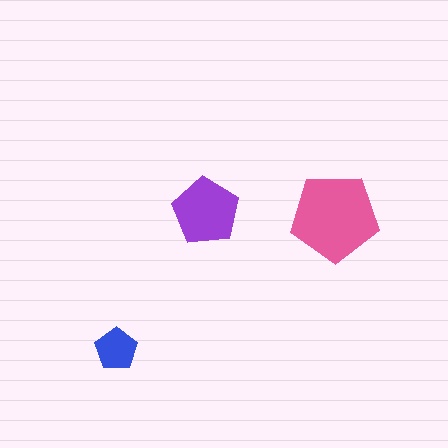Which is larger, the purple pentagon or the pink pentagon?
The pink one.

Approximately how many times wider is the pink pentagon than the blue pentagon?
About 2 times wider.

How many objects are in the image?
There are 3 objects in the image.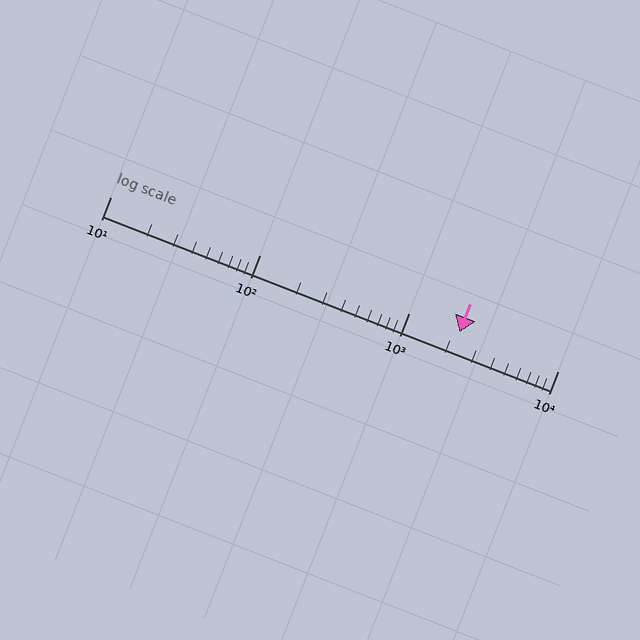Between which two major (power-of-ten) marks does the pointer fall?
The pointer is between 1000 and 10000.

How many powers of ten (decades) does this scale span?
The scale spans 3 decades, from 10 to 10000.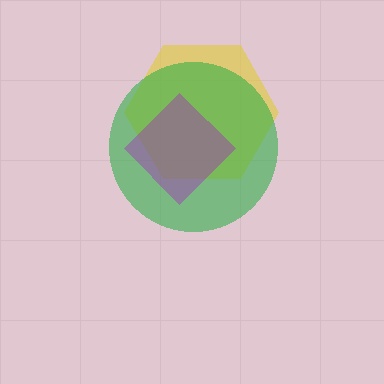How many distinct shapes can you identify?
There are 3 distinct shapes: a yellow hexagon, a green circle, a purple diamond.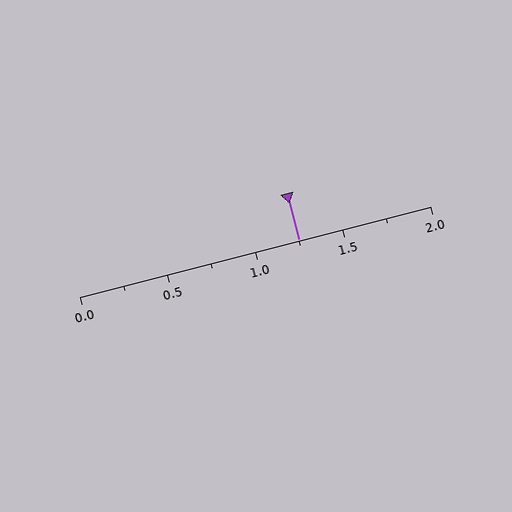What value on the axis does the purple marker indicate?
The marker indicates approximately 1.25.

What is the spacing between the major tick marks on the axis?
The major ticks are spaced 0.5 apart.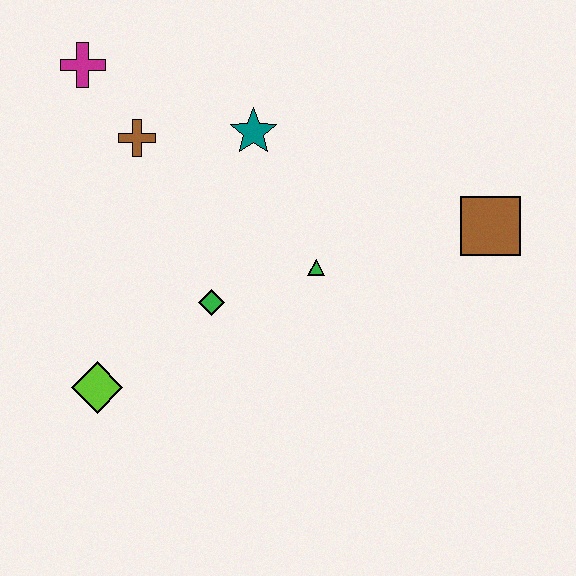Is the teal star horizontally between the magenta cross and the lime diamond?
No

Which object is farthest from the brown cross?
The brown square is farthest from the brown cross.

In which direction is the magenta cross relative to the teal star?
The magenta cross is to the left of the teal star.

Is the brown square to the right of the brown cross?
Yes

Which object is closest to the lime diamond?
The green diamond is closest to the lime diamond.